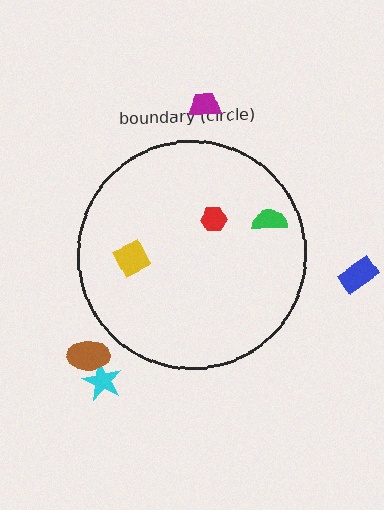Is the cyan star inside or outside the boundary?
Outside.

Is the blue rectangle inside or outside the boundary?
Outside.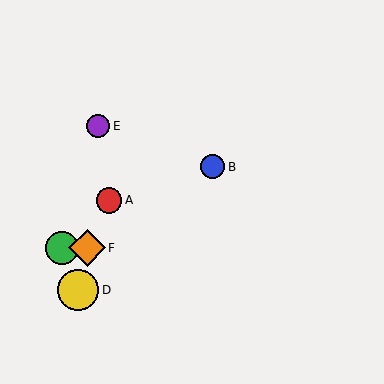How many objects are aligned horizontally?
2 objects (C, F) are aligned horizontally.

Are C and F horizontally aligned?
Yes, both are at y≈248.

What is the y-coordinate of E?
Object E is at y≈126.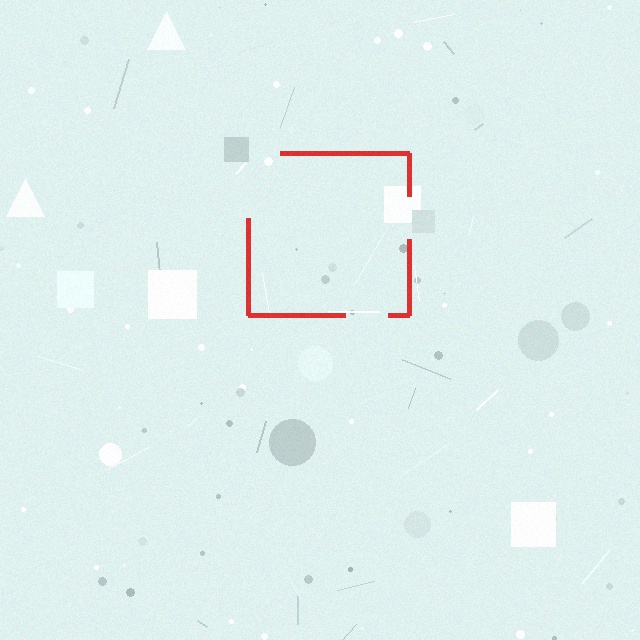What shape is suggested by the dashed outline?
The dashed outline suggests a square.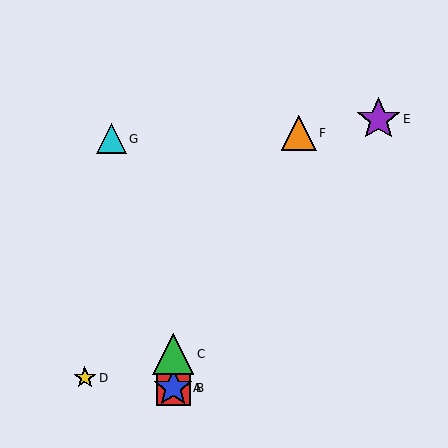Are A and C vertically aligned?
Yes, both are at x≈173.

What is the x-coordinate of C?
Object C is at x≈173.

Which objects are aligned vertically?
Objects A, B, C are aligned vertically.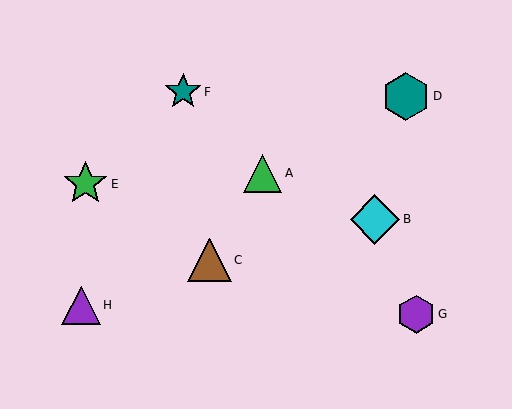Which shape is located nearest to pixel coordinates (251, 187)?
The green triangle (labeled A) at (263, 173) is nearest to that location.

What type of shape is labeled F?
Shape F is a teal star.